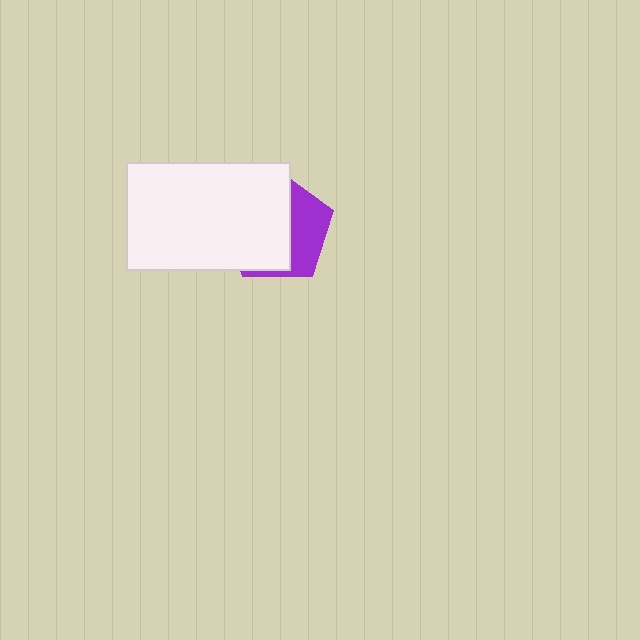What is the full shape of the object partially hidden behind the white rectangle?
The partially hidden object is a purple pentagon.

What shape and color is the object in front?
The object in front is a white rectangle.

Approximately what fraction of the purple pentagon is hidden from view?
Roughly 64% of the purple pentagon is hidden behind the white rectangle.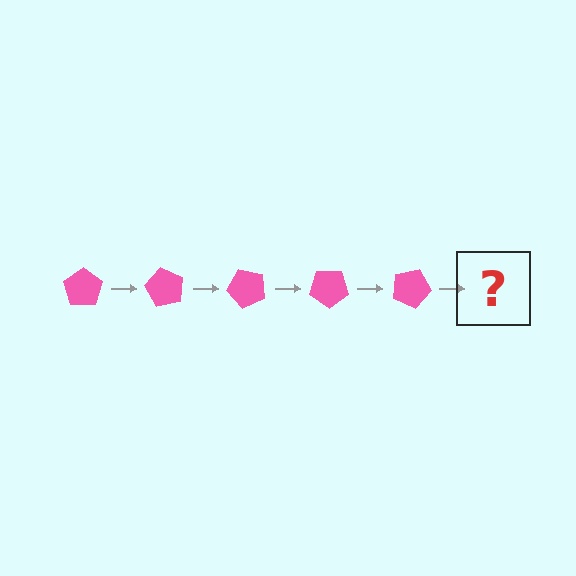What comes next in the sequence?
The next element should be a pink pentagon rotated 300 degrees.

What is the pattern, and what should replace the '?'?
The pattern is that the pentagon rotates 60 degrees each step. The '?' should be a pink pentagon rotated 300 degrees.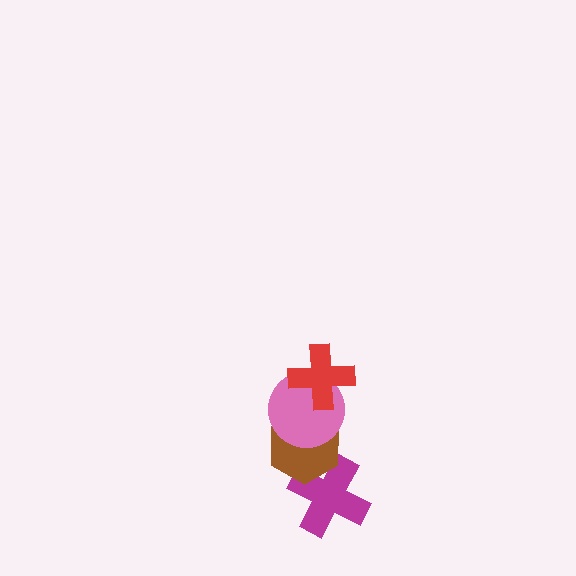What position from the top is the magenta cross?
The magenta cross is 4th from the top.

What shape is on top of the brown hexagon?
The pink circle is on top of the brown hexagon.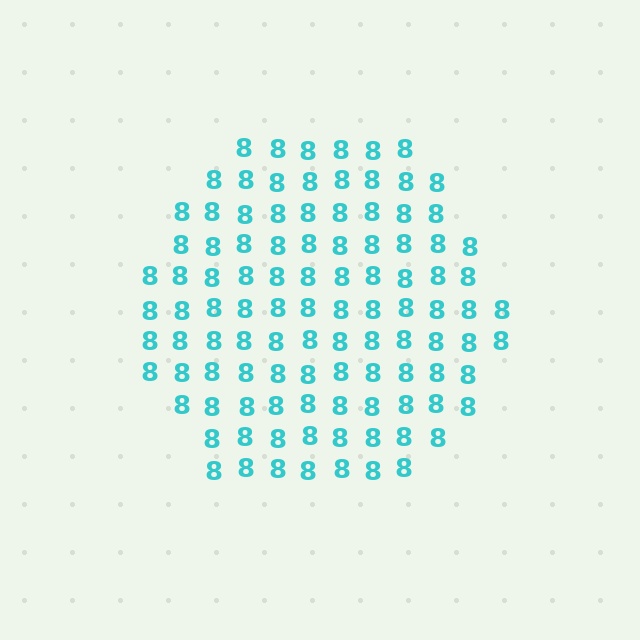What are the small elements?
The small elements are digit 8's.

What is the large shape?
The large shape is a hexagon.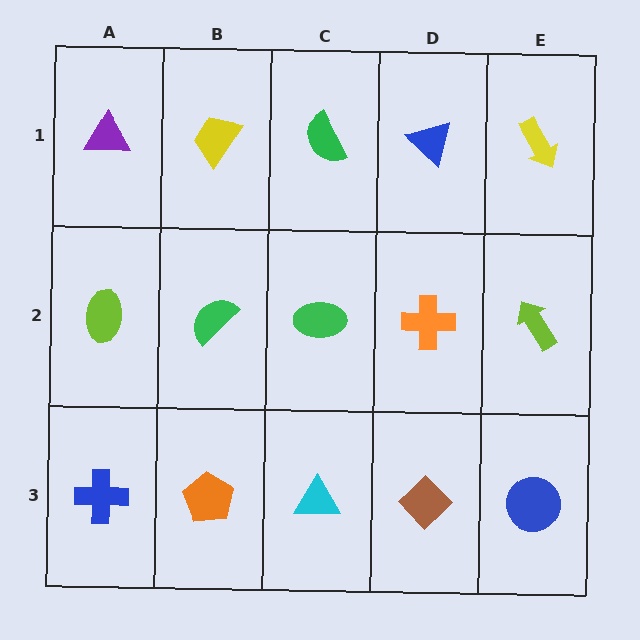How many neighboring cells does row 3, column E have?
2.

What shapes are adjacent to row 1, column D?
An orange cross (row 2, column D), a green semicircle (row 1, column C), a yellow arrow (row 1, column E).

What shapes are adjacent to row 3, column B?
A green semicircle (row 2, column B), a blue cross (row 3, column A), a cyan triangle (row 3, column C).